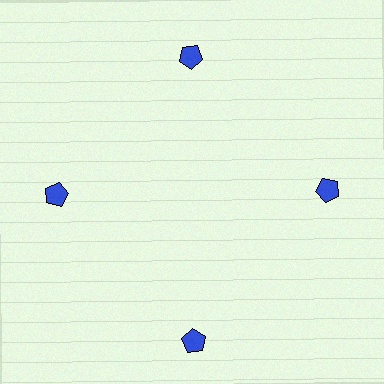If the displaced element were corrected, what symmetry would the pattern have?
It would have 4-fold rotational symmetry — the pattern would map onto itself every 90 degrees.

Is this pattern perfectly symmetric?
No. The 4 blue pentagons are arranged in a ring, but one element near the 6 o'clock position is pushed outward from the center, breaking the 4-fold rotational symmetry.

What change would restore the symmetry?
The symmetry would be restored by moving it inward, back onto the ring so that all 4 pentagons sit at equal angles and equal distance from the center.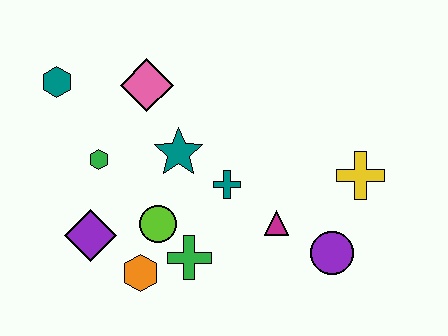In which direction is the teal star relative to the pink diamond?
The teal star is below the pink diamond.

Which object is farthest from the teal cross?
The teal hexagon is farthest from the teal cross.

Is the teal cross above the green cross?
Yes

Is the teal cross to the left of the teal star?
No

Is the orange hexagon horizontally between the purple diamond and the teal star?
Yes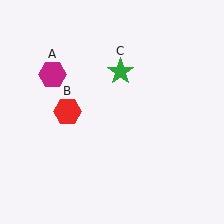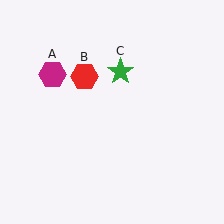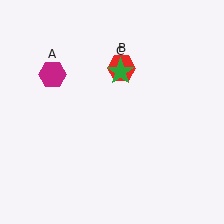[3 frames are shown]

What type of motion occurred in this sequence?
The red hexagon (object B) rotated clockwise around the center of the scene.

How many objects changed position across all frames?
1 object changed position: red hexagon (object B).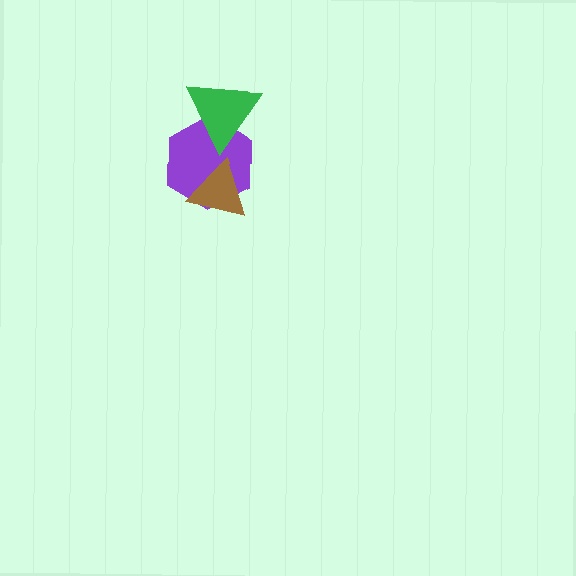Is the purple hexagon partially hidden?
Yes, it is partially covered by another shape.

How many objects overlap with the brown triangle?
1 object overlaps with the brown triangle.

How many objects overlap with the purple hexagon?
2 objects overlap with the purple hexagon.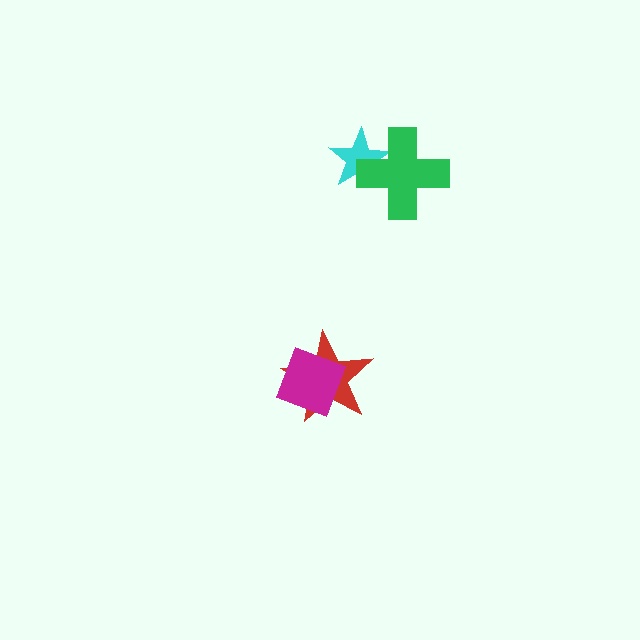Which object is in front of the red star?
The magenta square is in front of the red star.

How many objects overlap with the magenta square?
1 object overlaps with the magenta square.